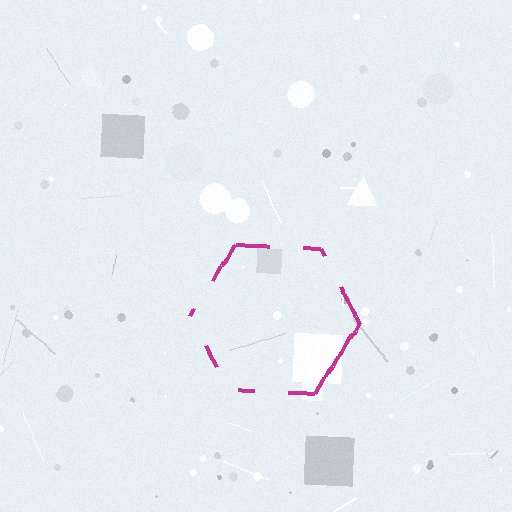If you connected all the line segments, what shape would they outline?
They would outline a hexagon.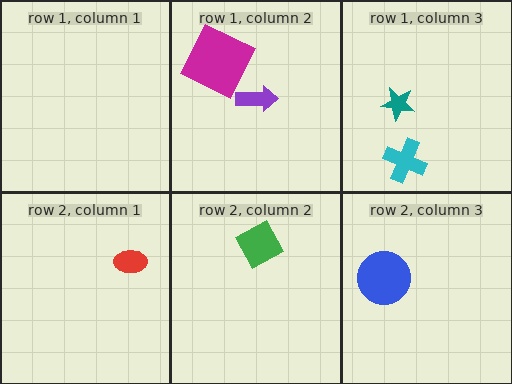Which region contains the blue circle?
The row 2, column 3 region.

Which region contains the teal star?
The row 1, column 3 region.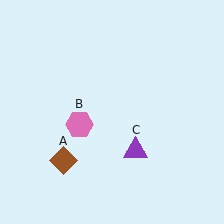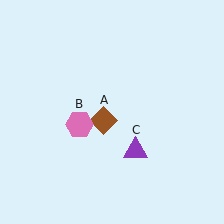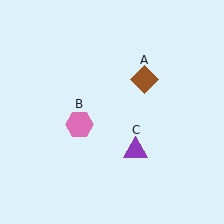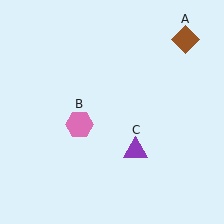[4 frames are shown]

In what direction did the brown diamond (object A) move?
The brown diamond (object A) moved up and to the right.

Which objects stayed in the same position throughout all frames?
Pink hexagon (object B) and purple triangle (object C) remained stationary.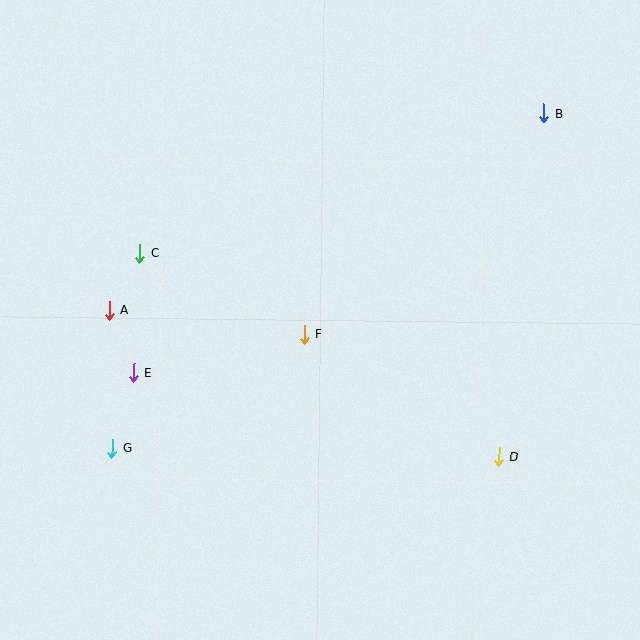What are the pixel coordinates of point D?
Point D is at (499, 457).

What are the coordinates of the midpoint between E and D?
The midpoint between E and D is at (316, 415).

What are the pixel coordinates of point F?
Point F is at (304, 334).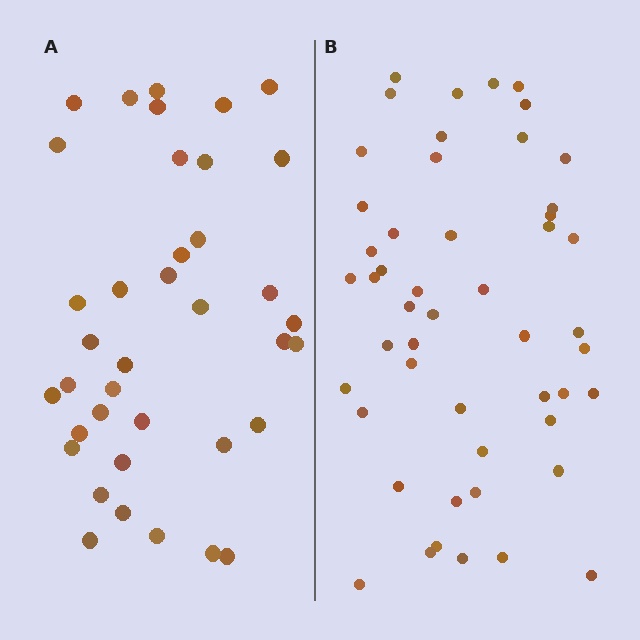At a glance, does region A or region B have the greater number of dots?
Region B (the right region) has more dots.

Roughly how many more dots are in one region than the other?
Region B has roughly 12 or so more dots than region A.